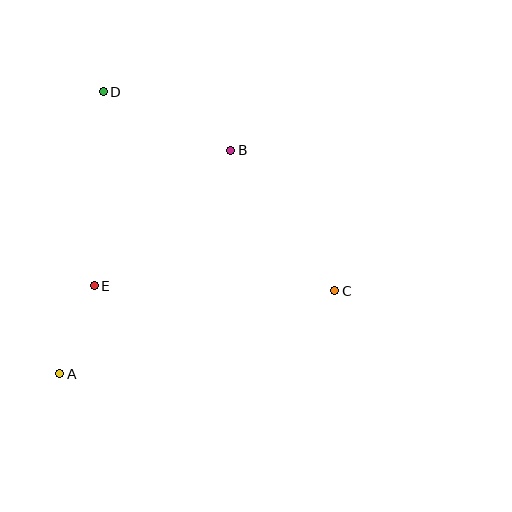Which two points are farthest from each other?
Points C and D are farthest from each other.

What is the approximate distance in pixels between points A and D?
The distance between A and D is approximately 285 pixels.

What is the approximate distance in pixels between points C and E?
The distance between C and E is approximately 241 pixels.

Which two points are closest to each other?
Points A and E are closest to each other.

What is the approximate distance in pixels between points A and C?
The distance between A and C is approximately 287 pixels.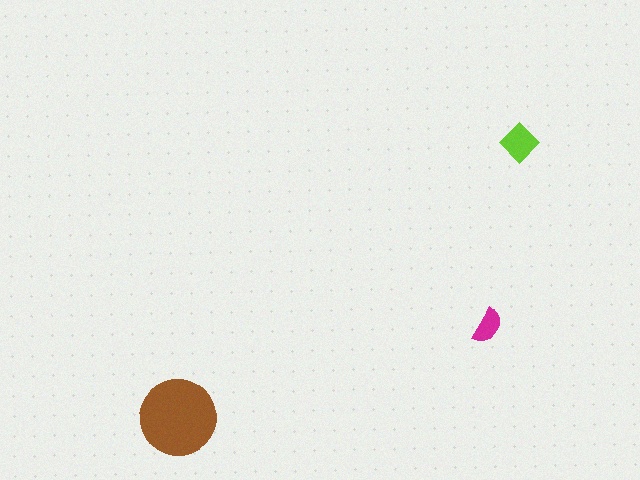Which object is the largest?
The brown circle.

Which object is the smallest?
The magenta semicircle.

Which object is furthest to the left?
The brown circle is leftmost.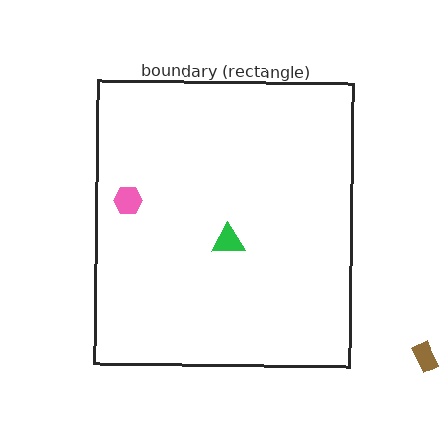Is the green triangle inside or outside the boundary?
Inside.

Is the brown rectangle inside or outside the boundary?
Outside.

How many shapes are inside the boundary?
2 inside, 1 outside.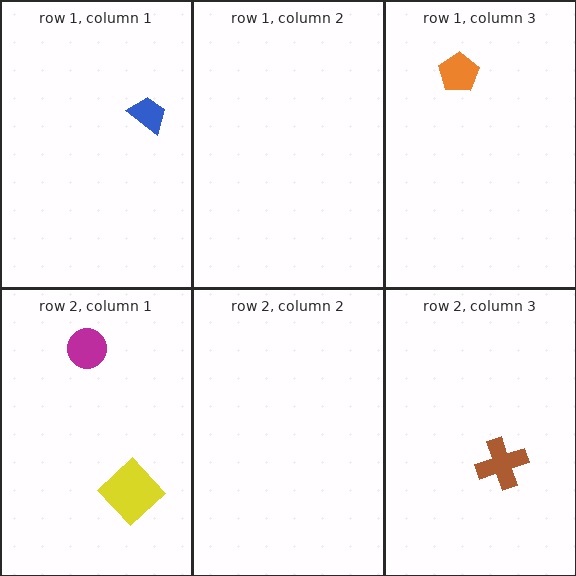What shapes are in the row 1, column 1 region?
The blue trapezoid.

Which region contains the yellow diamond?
The row 2, column 1 region.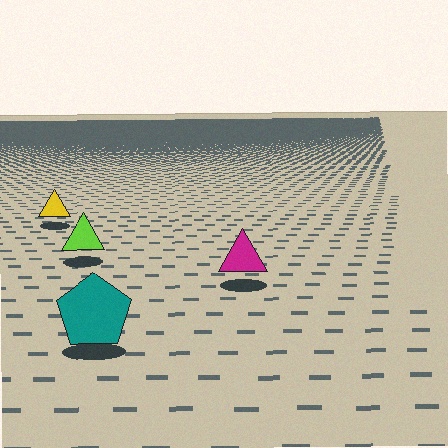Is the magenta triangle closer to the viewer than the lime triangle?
Yes. The magenta triangle is closer — you can tell from the texture gradient: the ground texture is coarser near it.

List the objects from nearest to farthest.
From nearest to farthest: the teal pentagon, the magenta triangle, the lime triangle, the yellow triangle.